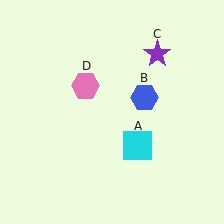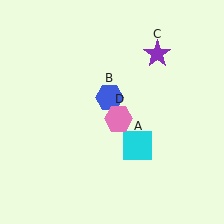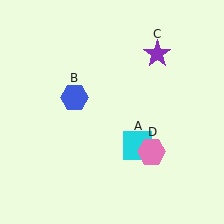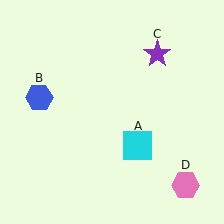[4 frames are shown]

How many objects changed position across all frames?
2 objects changed position: blue hexagon (object B), pink hexagon (object D).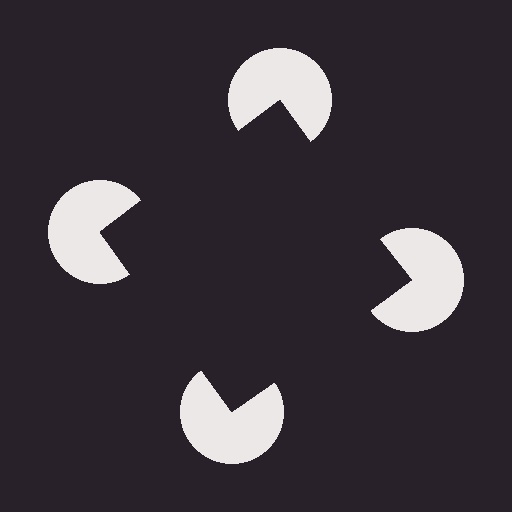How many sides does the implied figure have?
4 sides.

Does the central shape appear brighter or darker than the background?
It typically appears slightly darker than the background, even though no actual brightness change is drawn.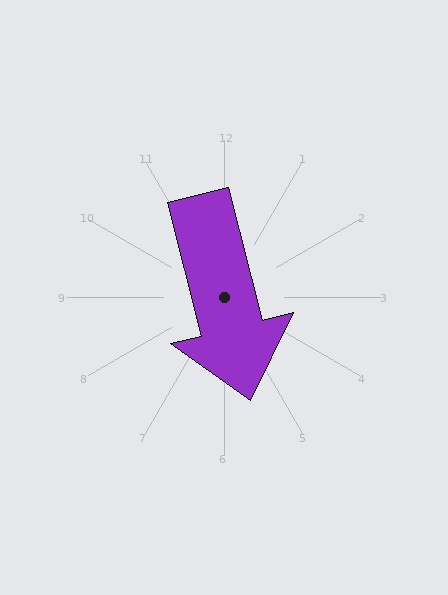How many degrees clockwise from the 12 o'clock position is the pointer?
Approximately 166 degrees.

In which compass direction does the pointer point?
South.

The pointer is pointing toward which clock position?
Roughly 6 o'clock.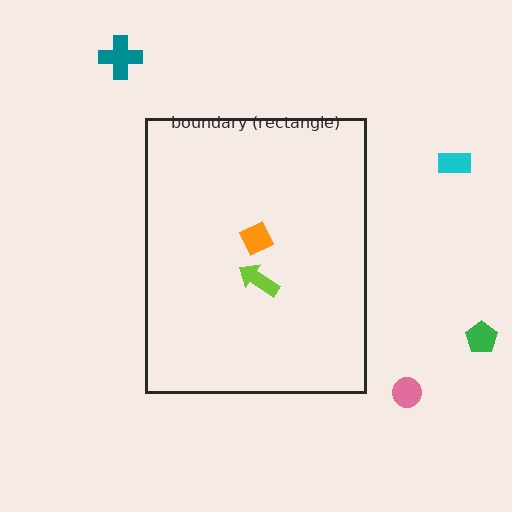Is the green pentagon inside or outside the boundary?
Outside.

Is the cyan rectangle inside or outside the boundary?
Outside.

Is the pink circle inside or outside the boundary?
Outside.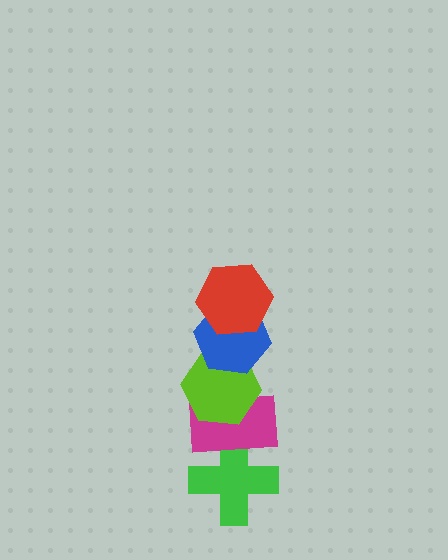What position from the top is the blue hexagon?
The blue hexagon is 2nd from the top.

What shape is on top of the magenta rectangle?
The lime hexagon is on top of the magenta rectangle.